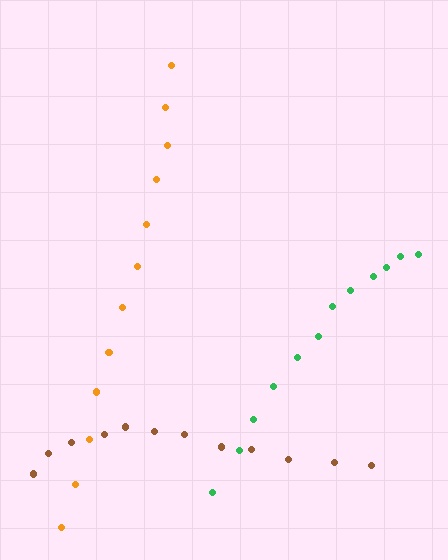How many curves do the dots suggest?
There are 3 distinct paths.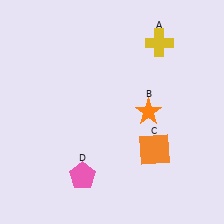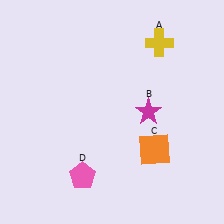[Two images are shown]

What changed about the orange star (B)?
In Image 1, B is orange. In Image 2, it changed to magenta.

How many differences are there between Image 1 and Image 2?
There is 1 difference between the two images.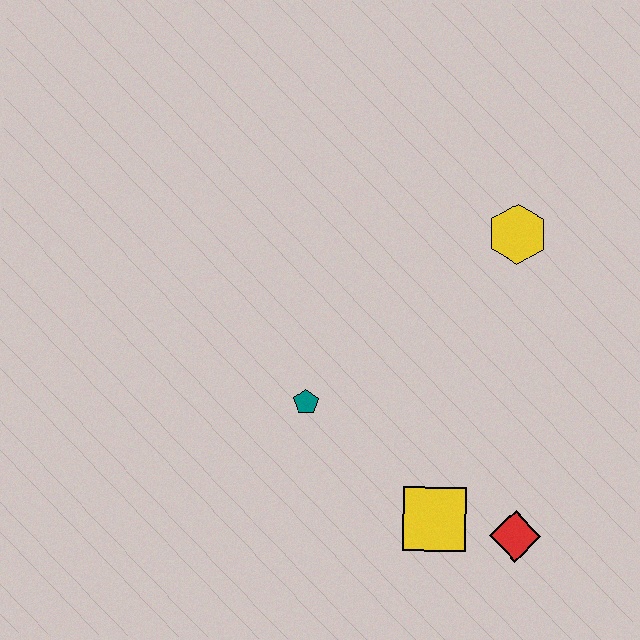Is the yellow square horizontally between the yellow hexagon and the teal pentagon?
Yes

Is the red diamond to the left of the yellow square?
No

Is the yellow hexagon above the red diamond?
Yes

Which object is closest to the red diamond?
The yellow square is closest to the red diamond.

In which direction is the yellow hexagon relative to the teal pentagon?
The yellow hexagon is to the right of the teal pentagon.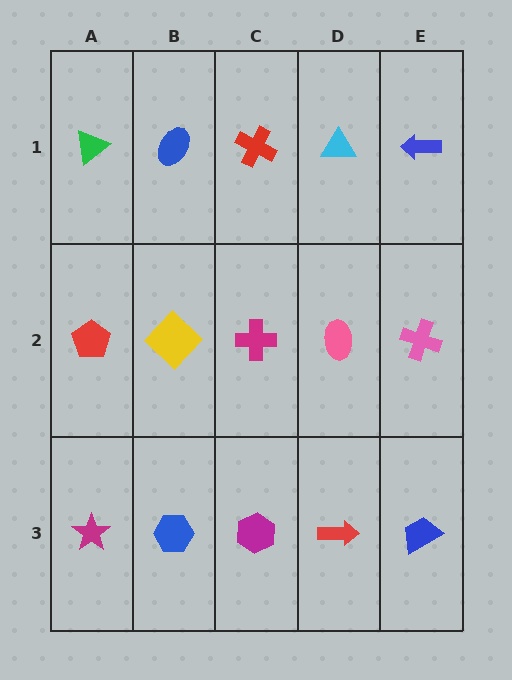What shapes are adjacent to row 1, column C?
A magenta cross (row 2, column C), a blue ellipse (row 1, column B), a cyan triangle (row 1, column D).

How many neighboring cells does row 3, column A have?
2.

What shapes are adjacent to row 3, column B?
A yellow diamond (row 2, column B), a magenta star (row 3, column A), a magenta hexagon (row 3, column C).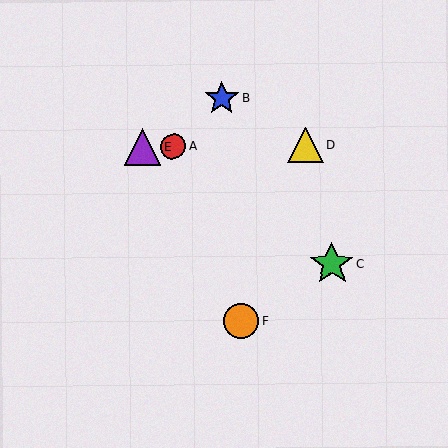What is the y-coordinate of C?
Object C is at y≈264.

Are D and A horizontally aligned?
Yes, both are at y≈145.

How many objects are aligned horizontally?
3 objects (A, D, E) are aligned horizontally.